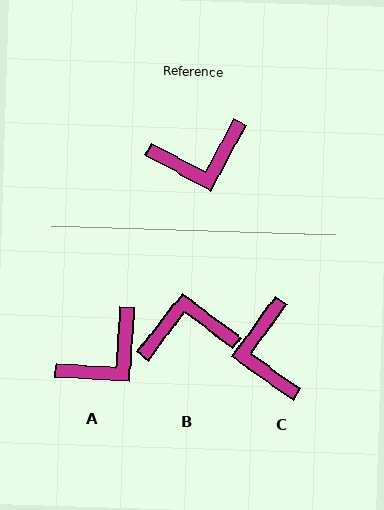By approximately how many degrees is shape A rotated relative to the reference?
Approximately 25 degrees counter-clockwise.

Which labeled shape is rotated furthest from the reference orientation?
B, about 171 degrees away.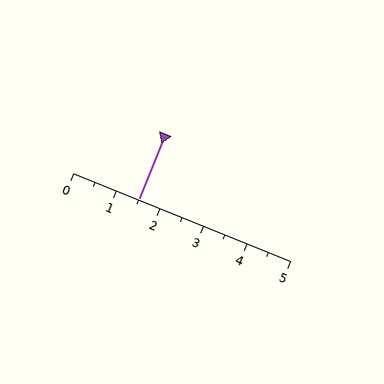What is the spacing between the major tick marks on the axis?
The major ticks are spaced 1 apart.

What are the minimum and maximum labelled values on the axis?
The axis runs from 0 to 5.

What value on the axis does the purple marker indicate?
The marker indicates approximately 1.5.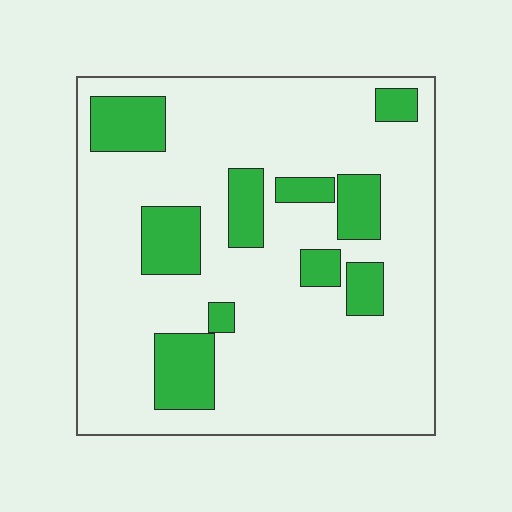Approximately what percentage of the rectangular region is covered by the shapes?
Approximately 20%.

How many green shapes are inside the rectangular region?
10.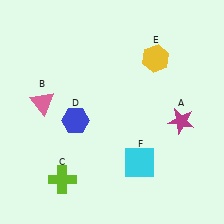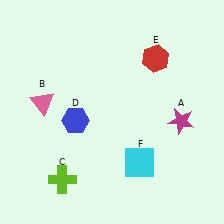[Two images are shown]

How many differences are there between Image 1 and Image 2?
There is 1 difference between the two images.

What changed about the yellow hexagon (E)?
In Image 1, E is yellow. In Image 2, it changed to red.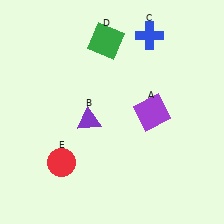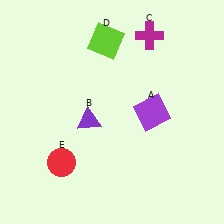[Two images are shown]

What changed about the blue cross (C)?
In Image 1, C is blue. In Image 2, it changed to magenta.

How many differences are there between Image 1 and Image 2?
There are 2 differences between the two images.